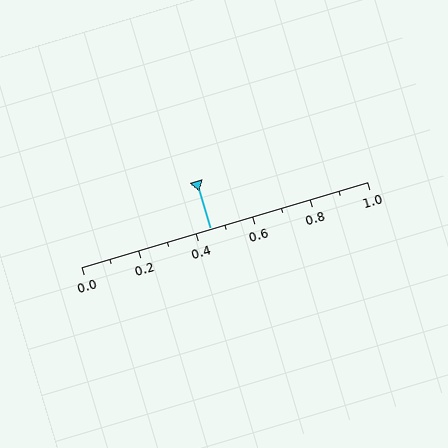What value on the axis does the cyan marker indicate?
The marker indicates approximately 0.45.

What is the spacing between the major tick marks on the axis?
The major ticks are spaced 0.2 apart.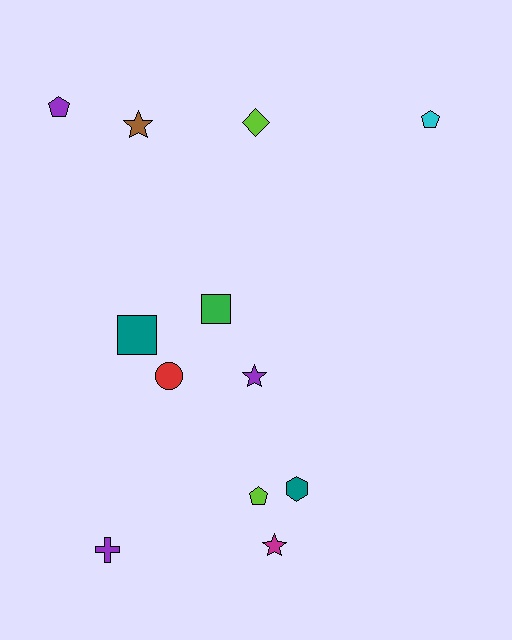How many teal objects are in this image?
There are 2 teal objects.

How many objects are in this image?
There are 12 objects.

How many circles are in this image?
There is 1 circle.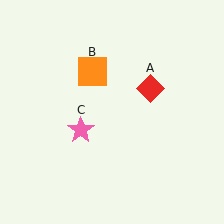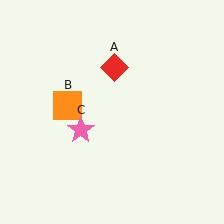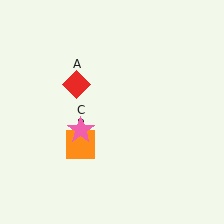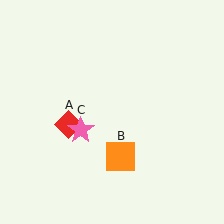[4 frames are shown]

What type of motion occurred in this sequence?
The red diamond (object A), orange square (object B) rotated counterclockwise around the center of the scene.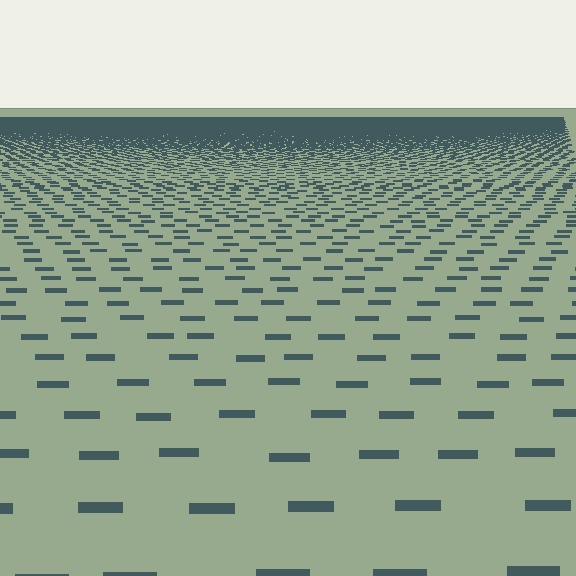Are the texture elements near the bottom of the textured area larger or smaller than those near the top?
Larger. Near the bottom, elements are closer to the viewer and appear at a bigger on-screen size.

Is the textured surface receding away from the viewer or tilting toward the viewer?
The surface is receding away from the viewer. Texture elements get smaller and denser toward the top.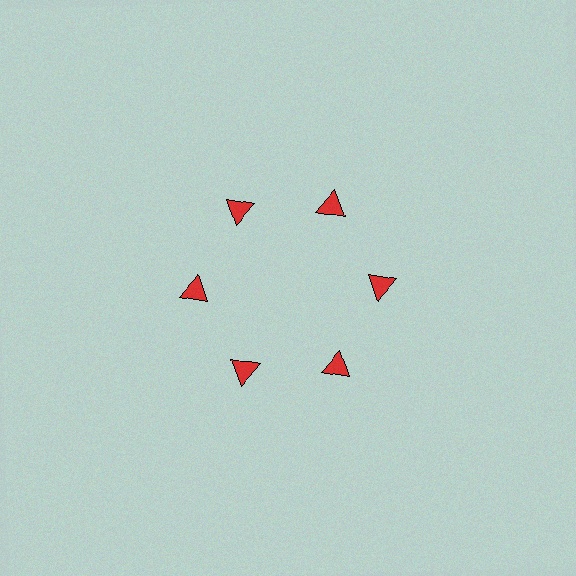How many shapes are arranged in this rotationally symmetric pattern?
There are 6 shapes, arranged in 6 groups of 1.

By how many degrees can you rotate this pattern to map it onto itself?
The pattern maps onto itself every 60 degrees of rotation.